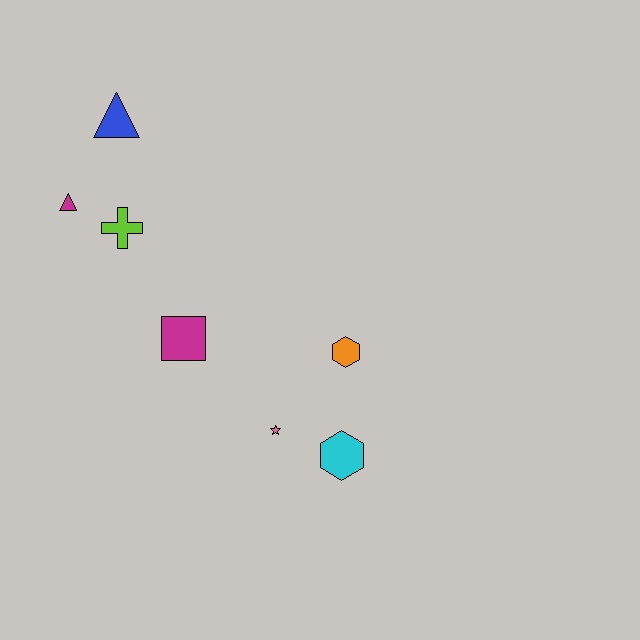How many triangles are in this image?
There are 2 triangles.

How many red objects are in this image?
There are no red objects.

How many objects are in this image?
There are 7 objects.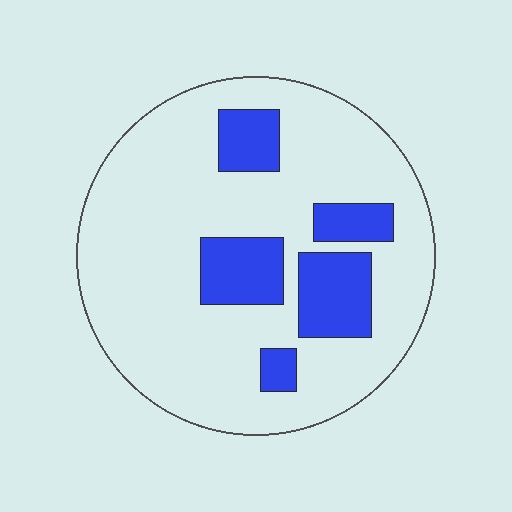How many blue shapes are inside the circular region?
5.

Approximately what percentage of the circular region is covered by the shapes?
Approximately 20%.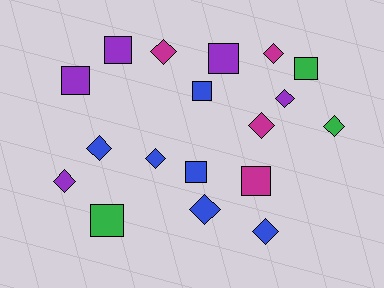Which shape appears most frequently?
Diamond, with 10 objects.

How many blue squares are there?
There are 2 blue squares.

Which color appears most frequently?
Blue, with 6 objects.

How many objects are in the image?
There are 18 objects.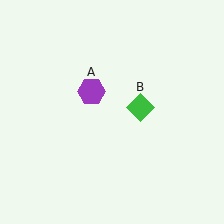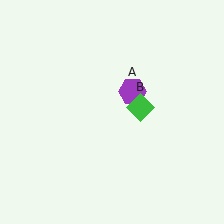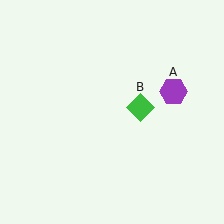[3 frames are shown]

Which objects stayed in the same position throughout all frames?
Green diamond (object B) remained stationary.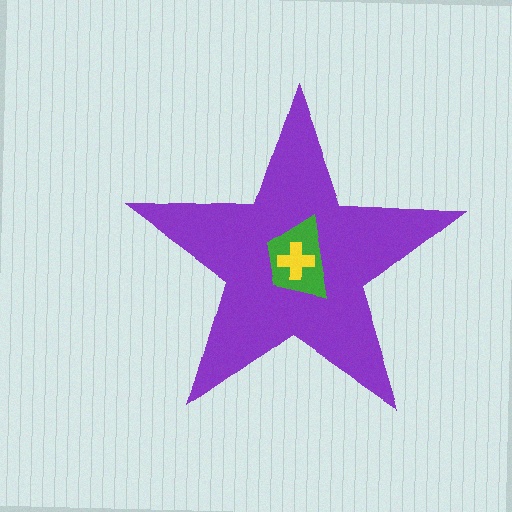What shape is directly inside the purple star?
The green trapezoid.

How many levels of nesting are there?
3.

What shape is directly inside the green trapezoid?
The yellow cross.